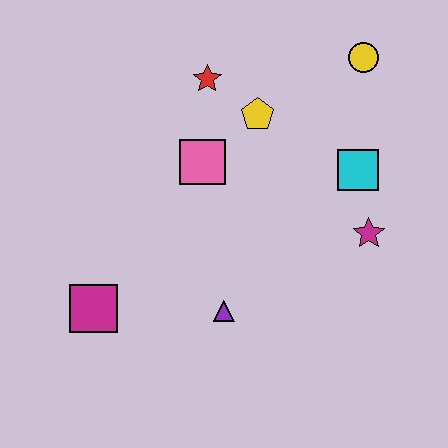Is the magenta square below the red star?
Yes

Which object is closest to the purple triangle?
The magenta square is closest to the purple triangle.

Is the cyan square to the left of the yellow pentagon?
No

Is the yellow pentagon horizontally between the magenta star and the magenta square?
Yes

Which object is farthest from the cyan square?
The magenta square is farthest from the cyan square.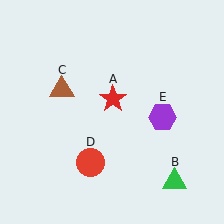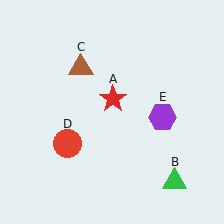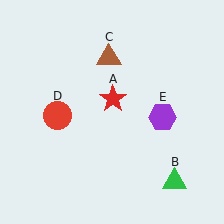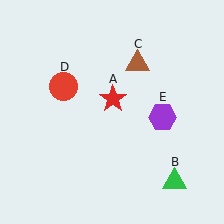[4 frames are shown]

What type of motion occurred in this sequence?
The brown triangle (object C), red circle (object D) rotated clockwise around the center of the scene.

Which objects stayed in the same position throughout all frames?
Red star (object A) and green triangle (object B) and purple hexagon (object E) remained stationary.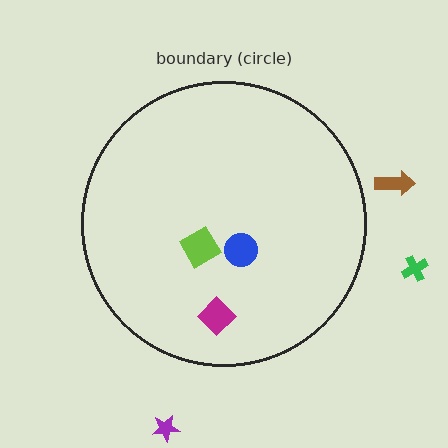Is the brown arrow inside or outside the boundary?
Outside.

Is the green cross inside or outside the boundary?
Outside.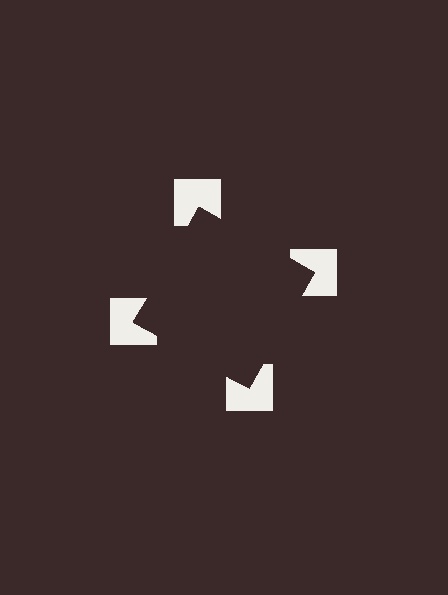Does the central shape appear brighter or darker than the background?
It typically appears slightly darker than the background, even though no actual brightness change is drawn.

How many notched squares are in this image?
There are 4 — one at each vertex of the illusory square.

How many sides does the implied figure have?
4 sides.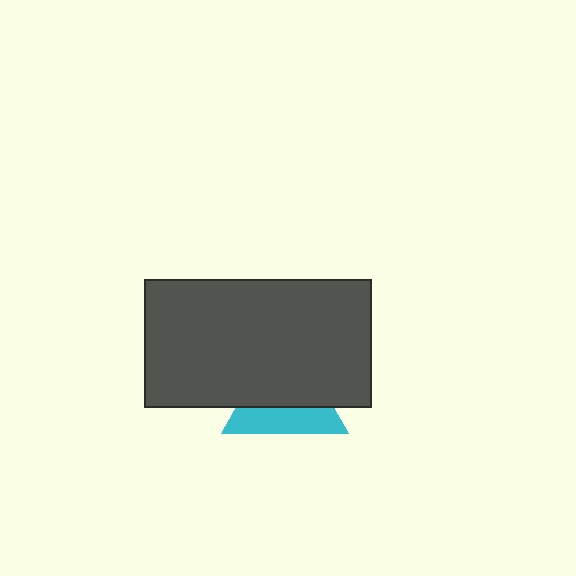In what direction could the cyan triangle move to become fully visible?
The cyan triangle could move down. That would shift it out from behind the dark gray rectangle entirely.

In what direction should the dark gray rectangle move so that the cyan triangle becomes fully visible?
The dark gray rectangle should move up. That is the shortest direction to clear the overlap and leave the cyan triangle fully visible.